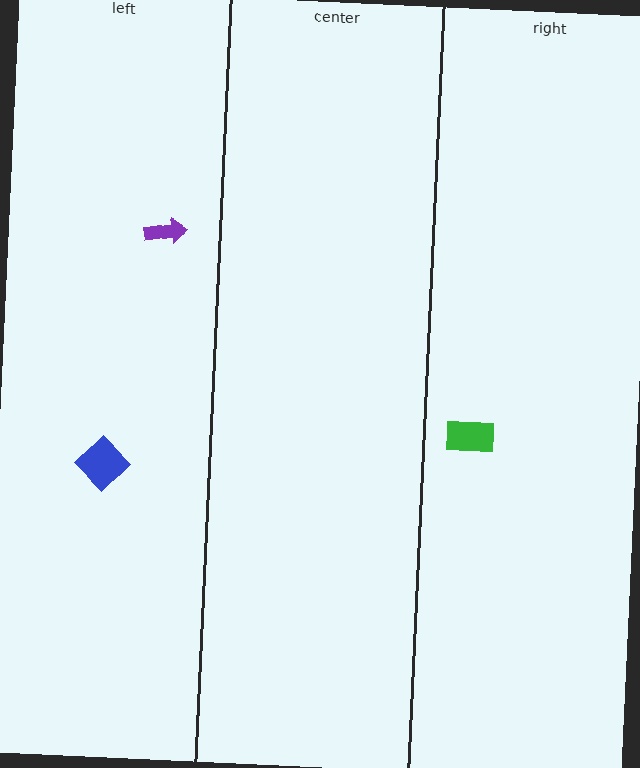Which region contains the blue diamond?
The left region.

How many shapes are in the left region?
2.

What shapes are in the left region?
The purple arrow, the blue diamond.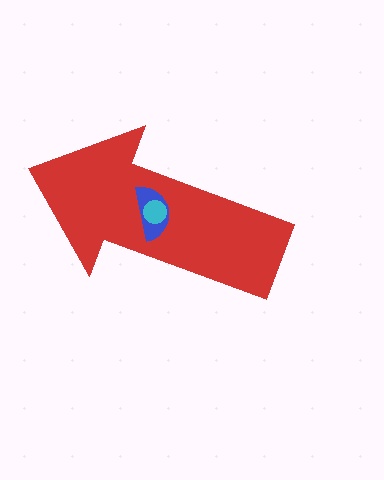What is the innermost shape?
The cyan circle.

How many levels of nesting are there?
3.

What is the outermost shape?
The red arrow.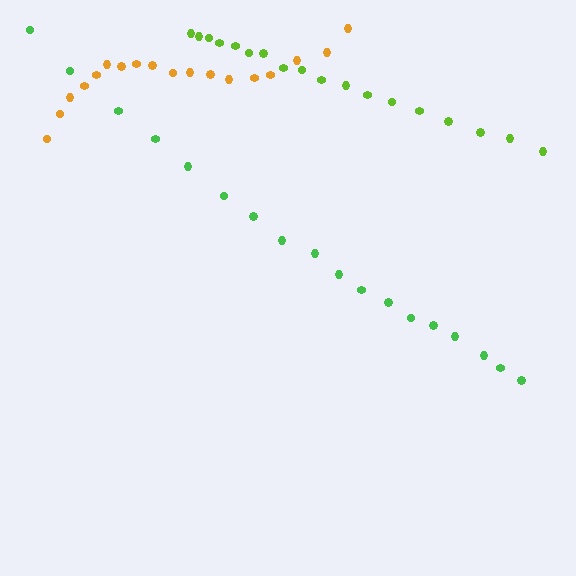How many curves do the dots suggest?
There are 3 distinct paths.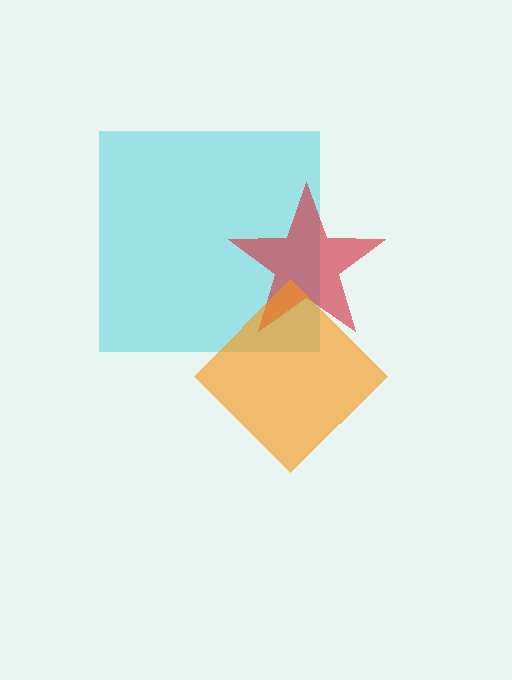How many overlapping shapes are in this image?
There are 3 overlapping shapes in the image.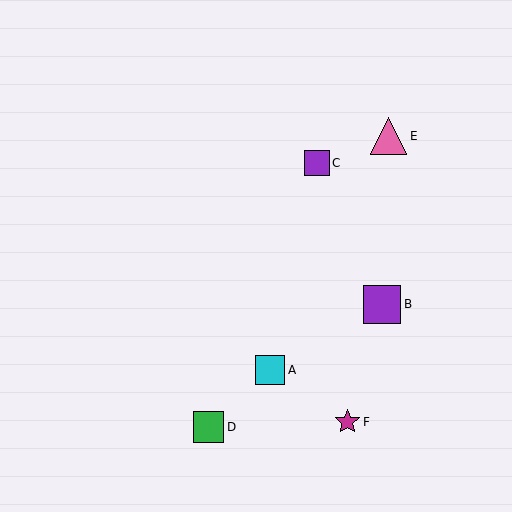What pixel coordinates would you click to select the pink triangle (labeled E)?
Click at (389, 136) to select the pink triangle E.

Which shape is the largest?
The purple square (labeled B) is the largest.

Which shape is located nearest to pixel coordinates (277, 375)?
The cyan square (labeled A) at (270, 370) is nearest to that location.